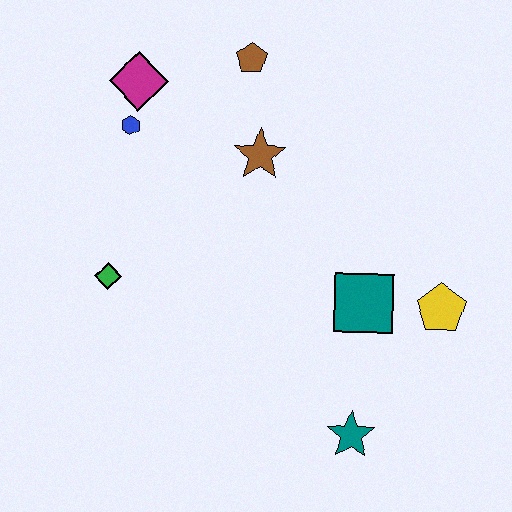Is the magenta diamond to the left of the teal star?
Yes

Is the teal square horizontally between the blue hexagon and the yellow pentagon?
Yes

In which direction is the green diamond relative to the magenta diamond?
The green diamond is below the magenta diamond.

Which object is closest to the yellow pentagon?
The teal square is closest to the yellow pentagon.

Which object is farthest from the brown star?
The teal star is farthest from the brown star.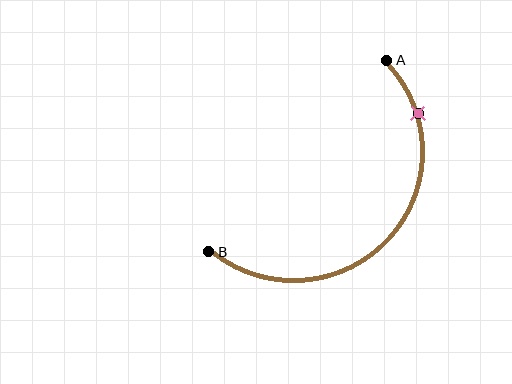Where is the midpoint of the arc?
The arc midpoint is the point on the curve farthest from the straight line joining A and B. It sits below and to the right of that line.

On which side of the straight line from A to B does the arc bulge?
The arc bulges below and to the right of the straight line connecting A and B.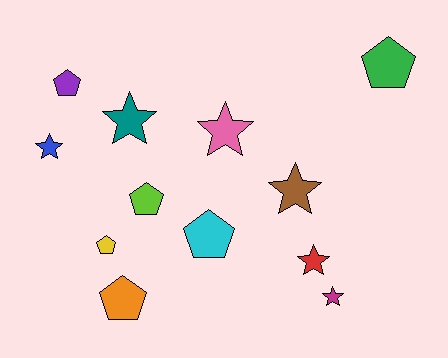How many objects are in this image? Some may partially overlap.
There are 12 objects.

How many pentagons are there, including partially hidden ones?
There are 6 pentagons.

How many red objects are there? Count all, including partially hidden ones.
There is 1 red object.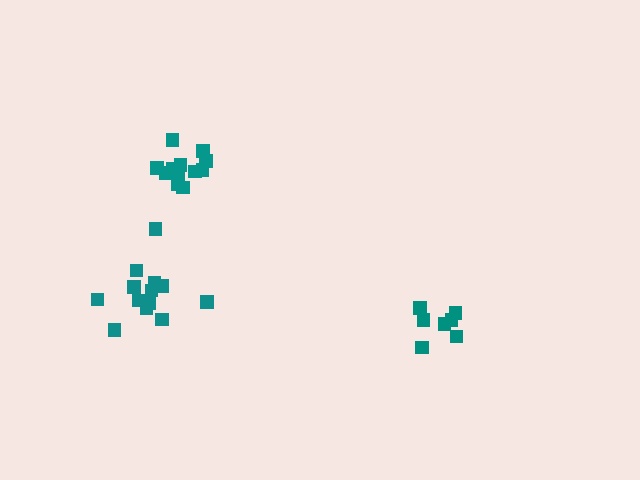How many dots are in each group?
Group 1: 12 dots, Group 2: 7 dots, Group 3: 13 dots (32 total).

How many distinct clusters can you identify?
There are 3 distinct clusters.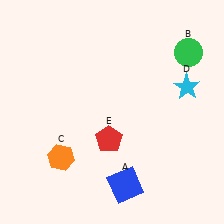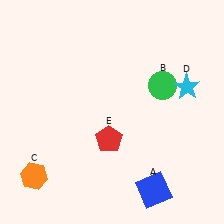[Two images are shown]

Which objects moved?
The objects that moved are: the blue square (A), the green circle (B), the orange hexagon (C).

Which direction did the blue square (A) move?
The blue square (A) moved right.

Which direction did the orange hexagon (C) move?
The orange hexagon (C) moved left.